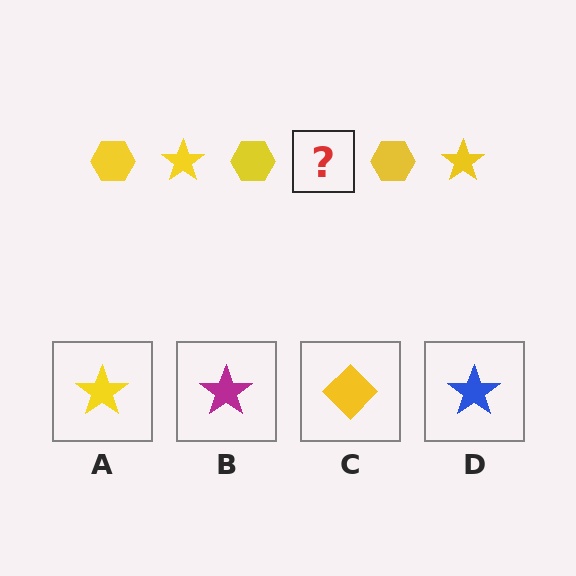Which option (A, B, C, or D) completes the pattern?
A.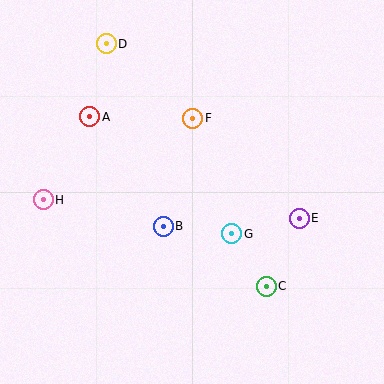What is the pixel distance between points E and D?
The distance between E and D is 260 pixels.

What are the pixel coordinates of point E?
Point E is at (299, 218).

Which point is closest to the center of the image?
Point B at (163, 226) is closest to the center.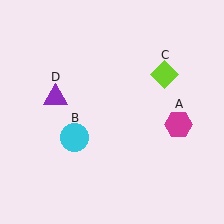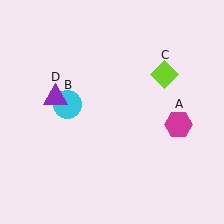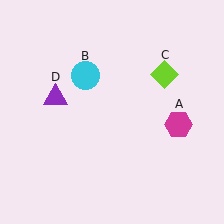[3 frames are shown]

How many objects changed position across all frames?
1 object changed position: cyan circle (object B).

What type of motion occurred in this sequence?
The cyan circle (object B) rotated clockwise around the center of the scene.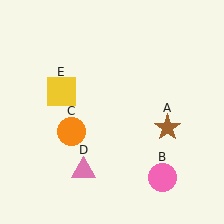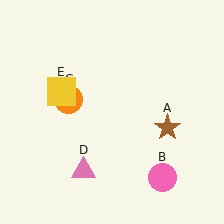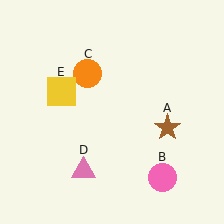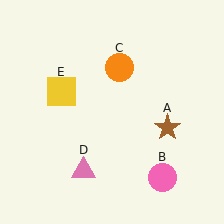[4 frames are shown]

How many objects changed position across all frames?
1 object changed position: orange circle (object C).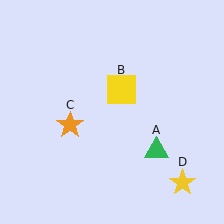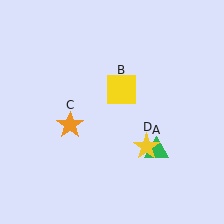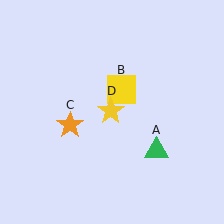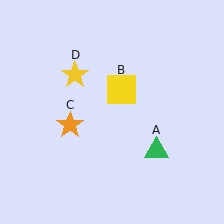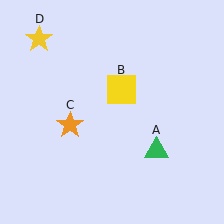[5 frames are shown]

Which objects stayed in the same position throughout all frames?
Green triangle (object A) and yellow square (object B) and orange star (object C) remained stationary.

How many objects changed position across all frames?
1 object changed position: yellow star (object D).